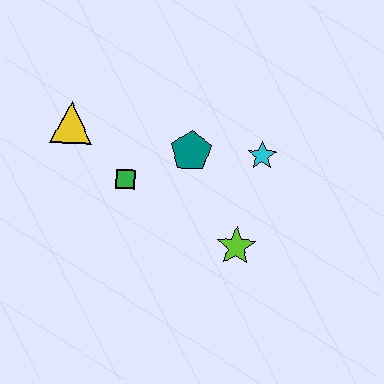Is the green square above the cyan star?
No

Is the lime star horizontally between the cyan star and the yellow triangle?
Yes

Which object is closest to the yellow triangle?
The green square is closest to the yellow triangle.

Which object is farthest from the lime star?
The yellow triangle is farthest from the lime star.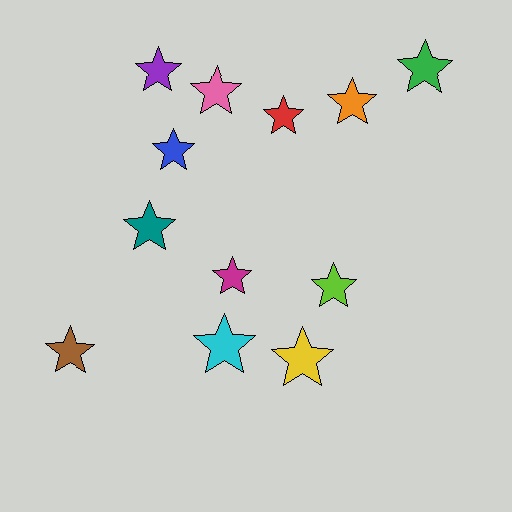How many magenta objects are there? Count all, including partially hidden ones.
There is 1 magenta object.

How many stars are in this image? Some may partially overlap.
There are 12 stars.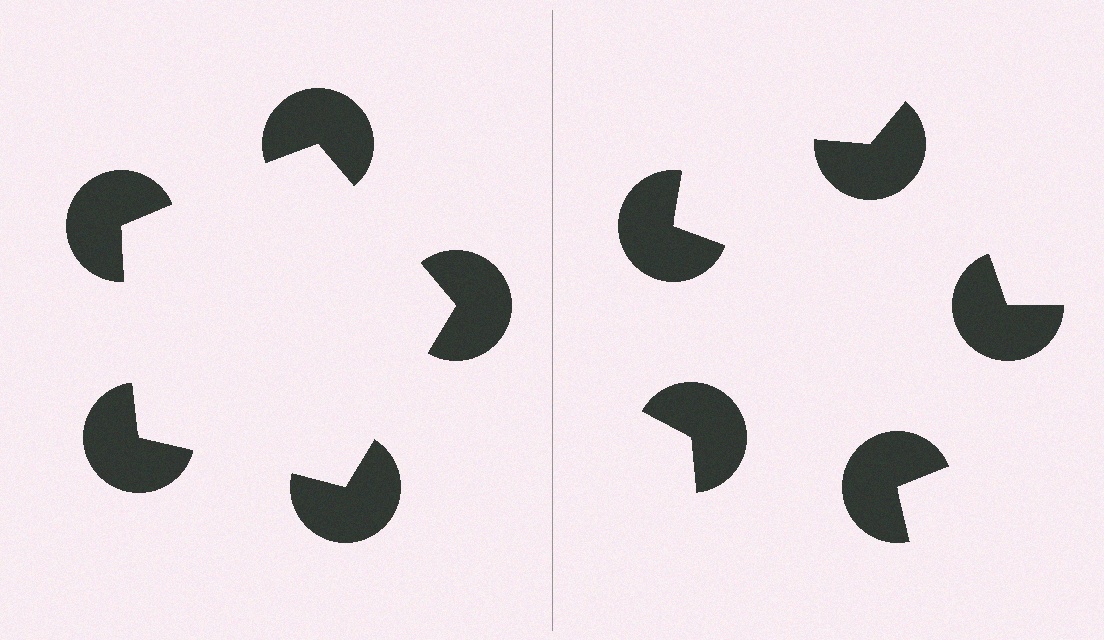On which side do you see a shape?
An illusory pentagon appears on the left side. On the right side the wedge cuts are rotated, so no coherent shape forms.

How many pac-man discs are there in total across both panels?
10 — 5 on each side.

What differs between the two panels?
The pac-man discs are positioned identically on both sides; only the wedge orientations differ. On the left they align to a pentagon; on the right they are misaligned.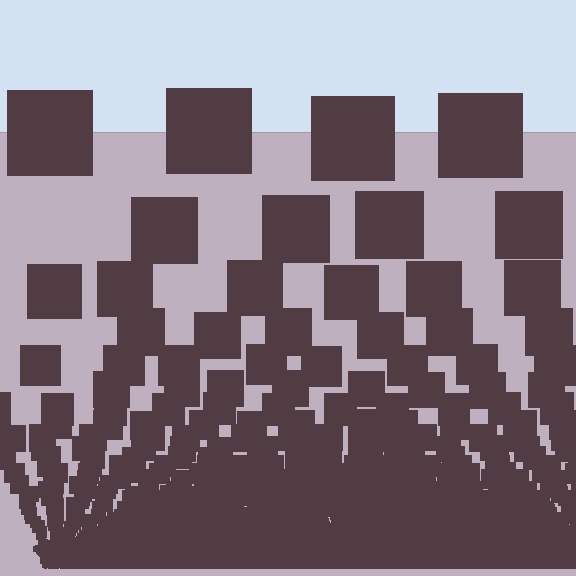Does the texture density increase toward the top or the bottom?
Density increases toward the bottom.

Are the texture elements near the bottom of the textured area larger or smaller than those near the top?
Smaller. The gradient is inverted — elements near the bottom are smaller and denser.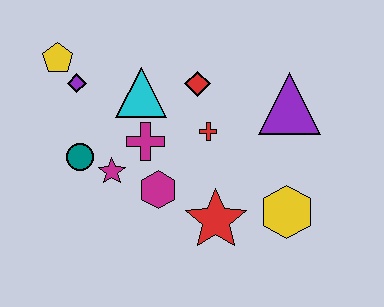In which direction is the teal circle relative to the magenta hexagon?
The teal circle is to the left of the magenta hexagon.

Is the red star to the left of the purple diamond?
No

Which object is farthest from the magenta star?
The purple triangle is farthest from the magenta star.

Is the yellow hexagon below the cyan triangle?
Yes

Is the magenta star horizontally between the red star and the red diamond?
No